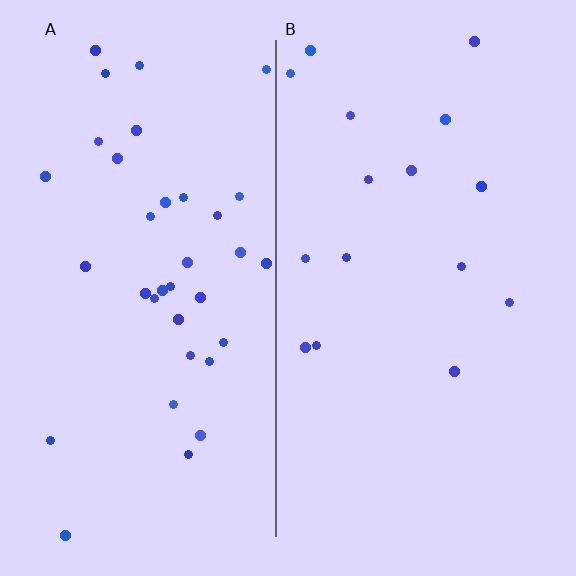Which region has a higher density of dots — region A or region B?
A (the left).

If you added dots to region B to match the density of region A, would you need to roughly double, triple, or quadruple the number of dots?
Approximately double.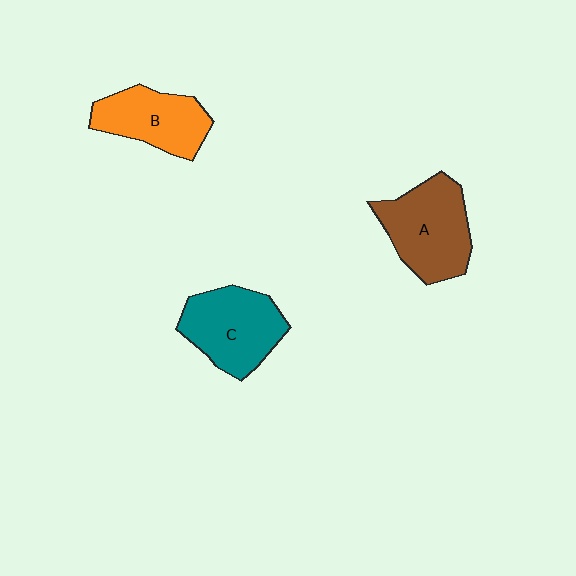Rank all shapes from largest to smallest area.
From largest to smallest: A (brown), C (teal), B (orange).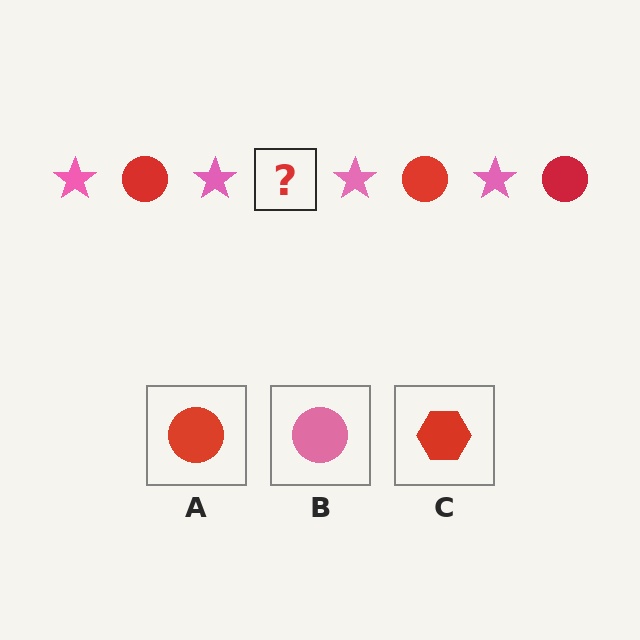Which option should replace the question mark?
Option A.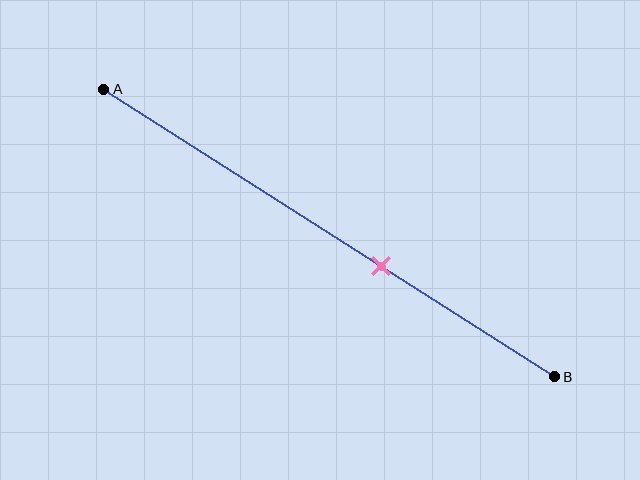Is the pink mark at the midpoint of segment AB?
No, the mark is at about 60% from A, not at the 50% midpoint.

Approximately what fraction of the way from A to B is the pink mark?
The pink mark is approximately 60% of the way from A to B.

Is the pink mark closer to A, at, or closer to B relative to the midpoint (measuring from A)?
The pink mark is closer to point B than the midpoint of segment AB.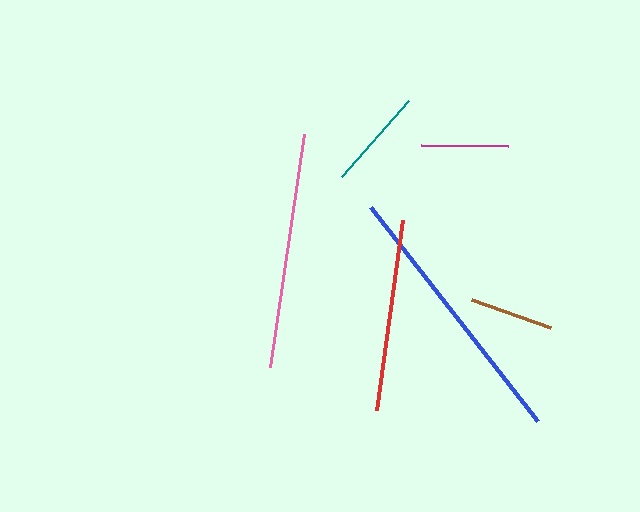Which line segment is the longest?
The blue line is the longest at approximately 272 pixels.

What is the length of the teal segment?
The teal segment is approximately 101 pixels long.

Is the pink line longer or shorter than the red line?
The pink line is longer than the red line.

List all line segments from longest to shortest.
From longest to shortest: blue, pink, red, teal, magenta, brown.